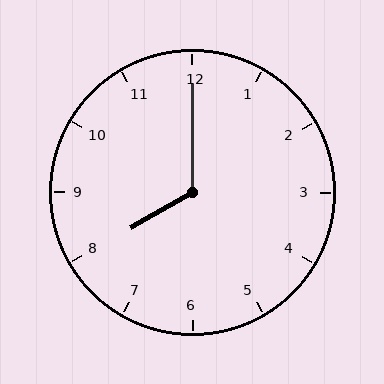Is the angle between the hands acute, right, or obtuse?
It is obtuse.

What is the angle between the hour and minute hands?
Approximately 120 degrees.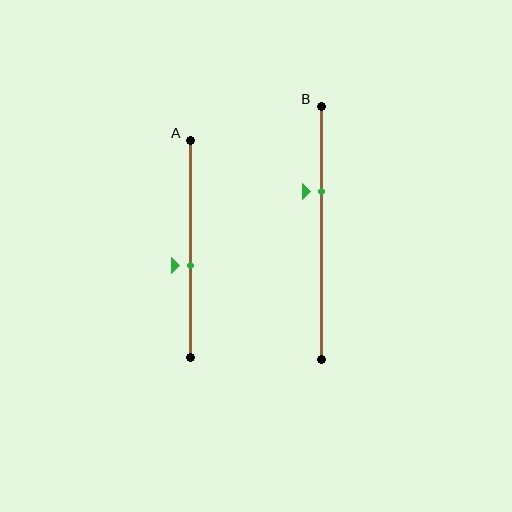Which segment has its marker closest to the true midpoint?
Segment A has its marker closest to the true midpoint.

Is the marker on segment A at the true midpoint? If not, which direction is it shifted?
No, the marker on segment A is shifted downward by about 8% of the segment length.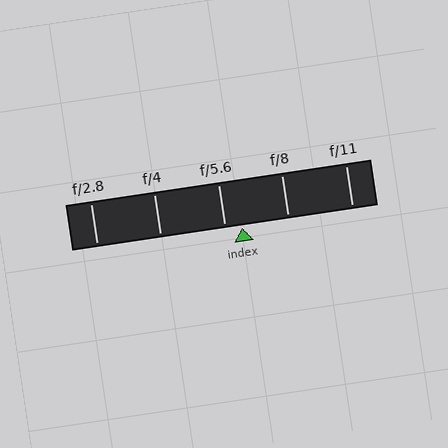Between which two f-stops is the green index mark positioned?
The index mark is between f/5.6 and f/8.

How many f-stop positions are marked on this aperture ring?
There are 5 f-stop positions marked.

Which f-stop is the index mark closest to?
The index mark is closest to f/5.6.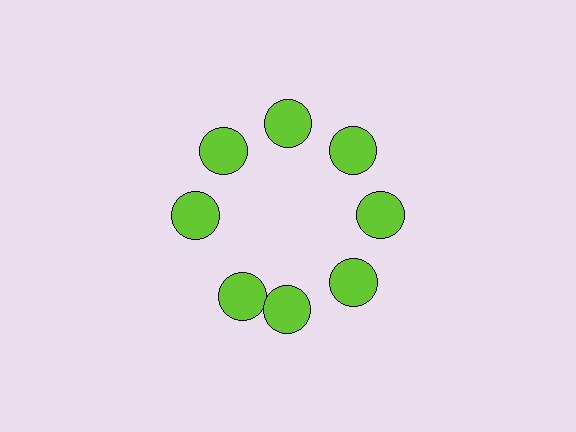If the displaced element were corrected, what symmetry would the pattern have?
It would have 8-fold rotational symmetry — the pattern would map onto itself every 45 degrees.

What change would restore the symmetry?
The symmetry would be restored by rotating it back into even spacing with its neighbors so that all 8 circles sit at equal angles and equal distance from the center.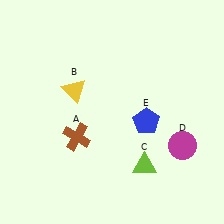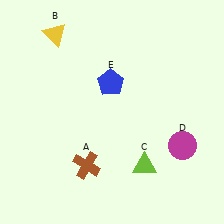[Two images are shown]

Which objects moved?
The objects that moved are: the brown cross (A), the yellow triangle (B), the blue pentagon (E).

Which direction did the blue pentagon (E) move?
The blue pentagon (E) moved up.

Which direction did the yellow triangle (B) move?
The yellow triangle (B) moved up.